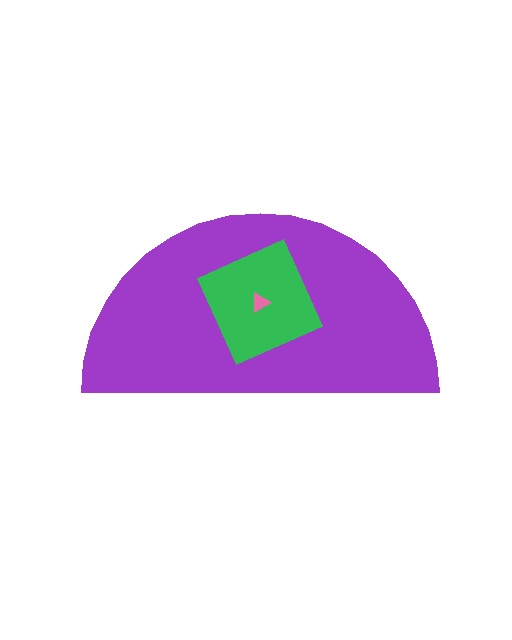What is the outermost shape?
The purple semicircle.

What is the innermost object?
The pink triangle.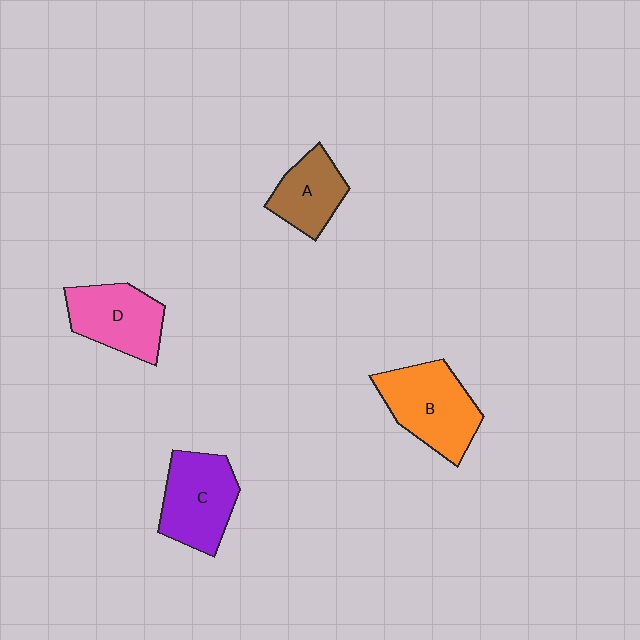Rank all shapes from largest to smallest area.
From largest to smallest: B (orange), C (purple), D (pink), A (brown).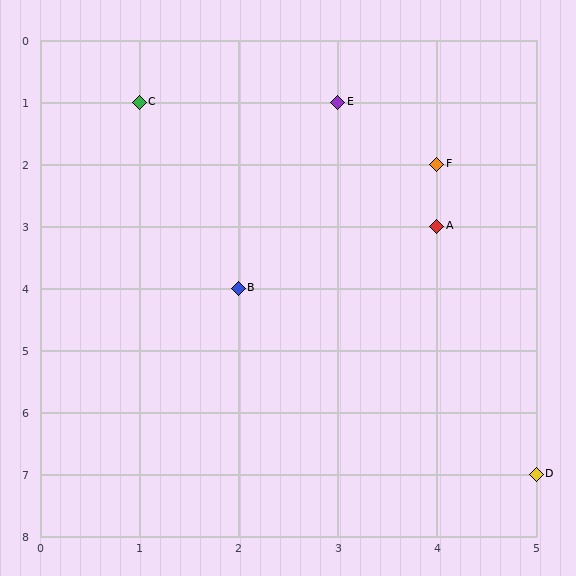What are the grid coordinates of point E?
Point E is at grid coordinates (3, 1).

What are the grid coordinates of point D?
Point D is at grid coordinates (5, 7).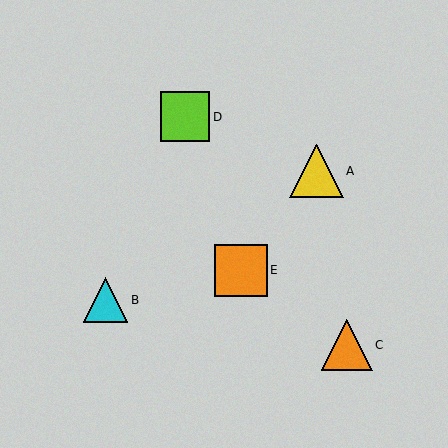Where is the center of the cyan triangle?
The center of the cyan triangle is at (106, 300).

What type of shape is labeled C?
Shape C is an orange triangle.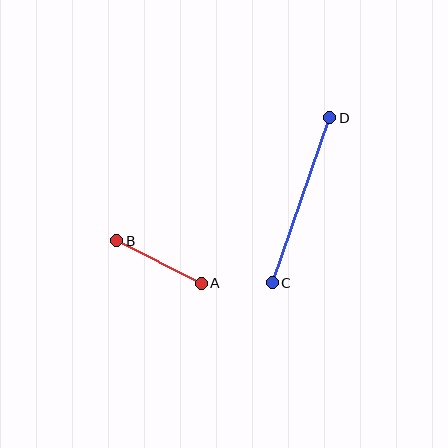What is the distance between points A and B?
The distance is approximately 94 pixels.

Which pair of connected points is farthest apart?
Points C and D are farthest apart.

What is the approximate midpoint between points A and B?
The midpoint is at approximately (159, 262) pixels.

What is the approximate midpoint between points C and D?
The midpoint is at approximately (301, 200) pixels.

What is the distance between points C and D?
The distance is approximately 175 pixels.